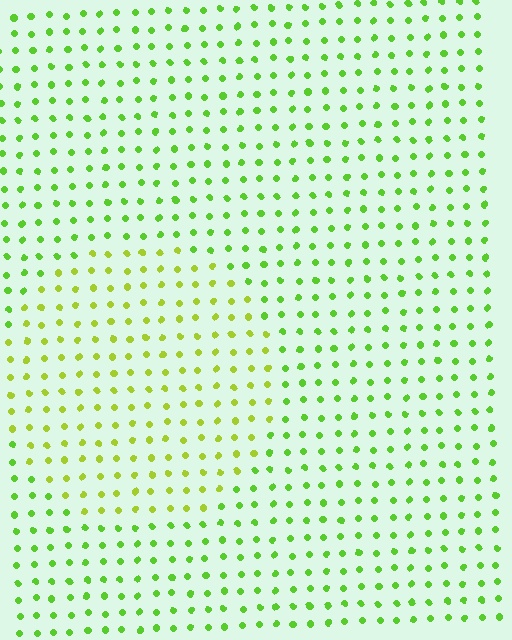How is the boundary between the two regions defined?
The boundary is defined purely by a slight shift in hue (about 28 degrees). Spacing, size, and orientation are identical on both sides.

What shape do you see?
I see a circle.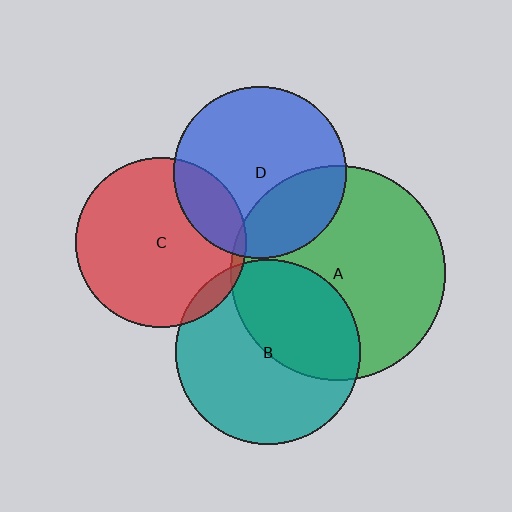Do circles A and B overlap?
Yes.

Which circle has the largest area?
Circle A (green).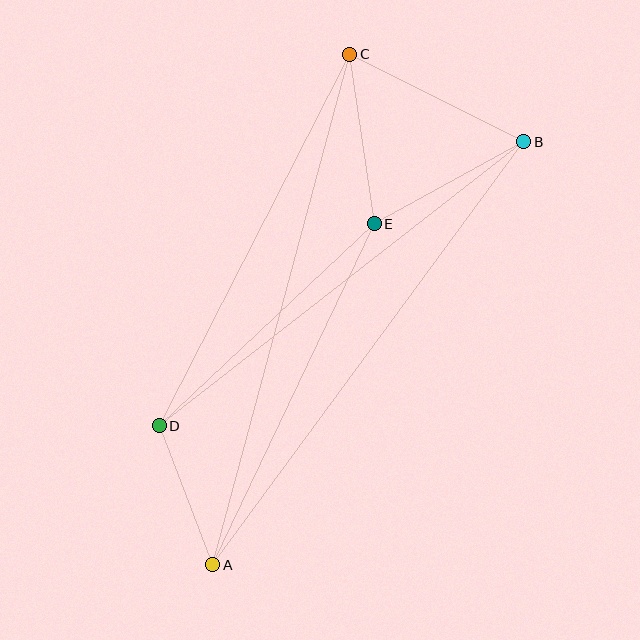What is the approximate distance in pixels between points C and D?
The distance between C and D is approximately 417 pixels.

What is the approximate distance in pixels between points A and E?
The distance between A and E is approximately 377 pixels.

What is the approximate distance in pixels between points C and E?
The distance between C and E is approximately 171 pixels.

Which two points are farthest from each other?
Points A and C are farthest from each other.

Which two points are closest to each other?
Points A and D are closest to each other.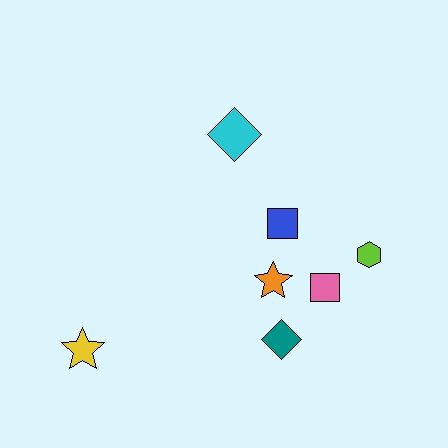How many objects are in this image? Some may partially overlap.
There are 7 objects.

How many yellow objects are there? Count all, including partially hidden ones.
There is 1 yellow object.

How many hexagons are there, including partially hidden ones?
There is 1 hexagon.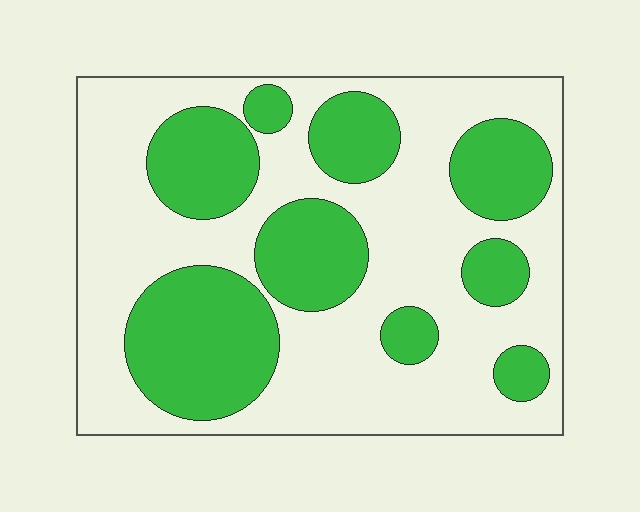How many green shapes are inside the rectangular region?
9.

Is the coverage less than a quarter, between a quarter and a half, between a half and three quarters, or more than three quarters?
Between a quarter and a half.